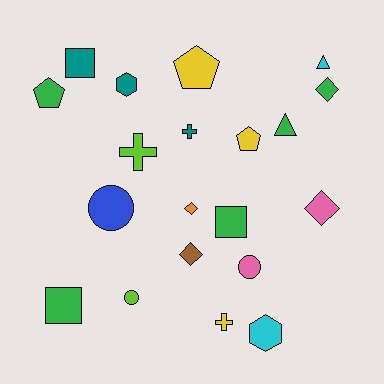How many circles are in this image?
There are 3 circles.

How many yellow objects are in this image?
There are 3 yellow objects.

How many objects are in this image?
There are 20 objects.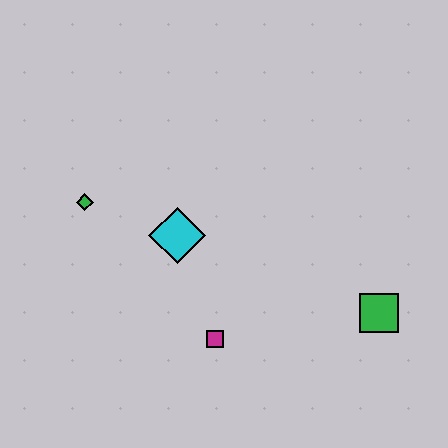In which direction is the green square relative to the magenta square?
The green square is to the right of the magenta square.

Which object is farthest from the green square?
The green diamond is farthest from the green square.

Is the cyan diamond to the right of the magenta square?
No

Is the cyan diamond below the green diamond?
Yes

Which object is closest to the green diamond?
The cyan diamond is closest to the green diamond.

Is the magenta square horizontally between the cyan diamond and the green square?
Yes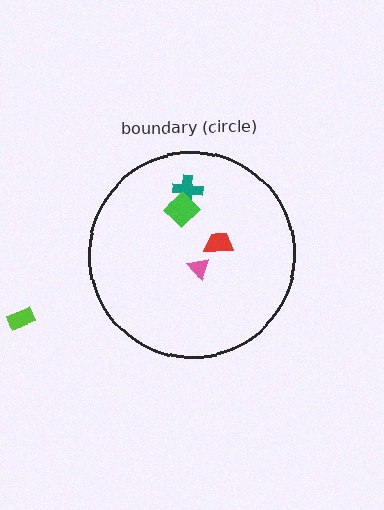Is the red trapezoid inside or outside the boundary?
Inside.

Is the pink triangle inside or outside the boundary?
Inside.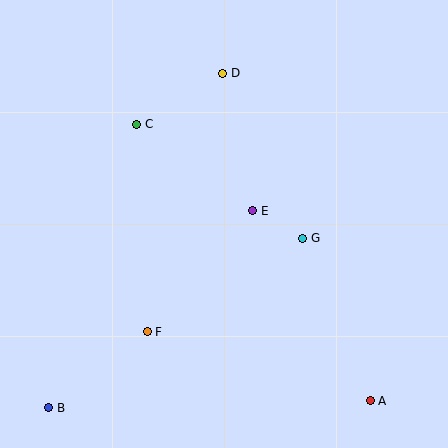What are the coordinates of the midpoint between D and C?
The midpoint between D and C is at (180, 99).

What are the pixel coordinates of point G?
Point G is at (303, 238).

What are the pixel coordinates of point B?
Point B is at (49, 408).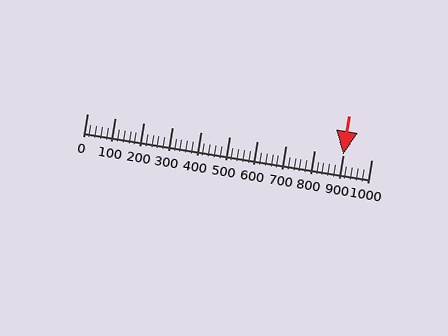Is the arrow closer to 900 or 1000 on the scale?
The arrow is closer to 900.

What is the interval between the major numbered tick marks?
The major tick marks are spaced 100 units apart.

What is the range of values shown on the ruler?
The ruler shows values from 0 to 1000.